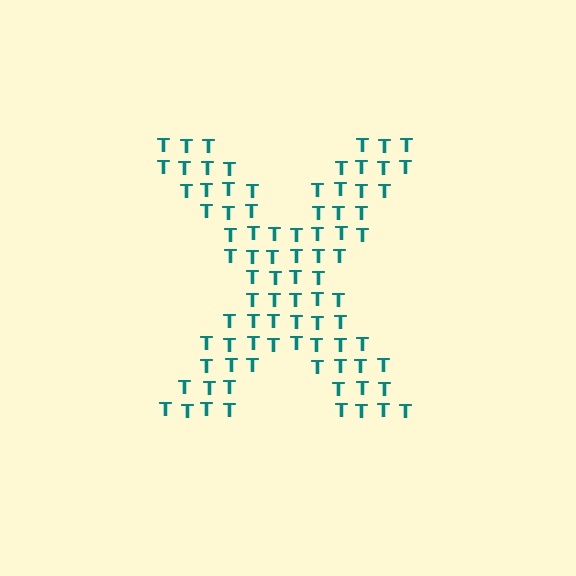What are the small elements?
The small elements are letter T's.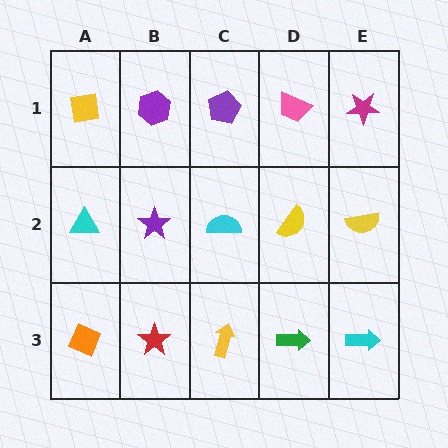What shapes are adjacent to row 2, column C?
A purple pentagon (row 1, column C), a yellow arrow (row 3, column C), a purple star (row 2, column B), a yellow semicircle (row 2, column D).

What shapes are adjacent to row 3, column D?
A yellow semicircle (row 2, column D), a yellow arrow (row 3, column C), a cyan arrow (row 3, column E).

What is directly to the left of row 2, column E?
A yellow semicircle.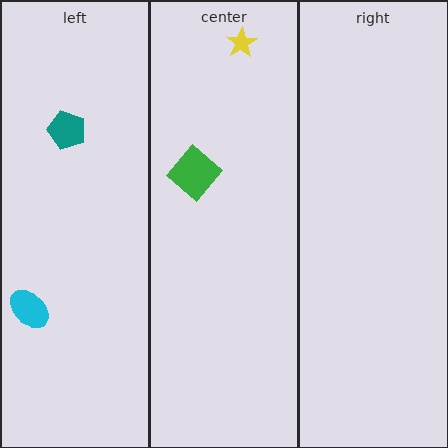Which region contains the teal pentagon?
The left region.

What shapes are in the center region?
The yellow star, the green diamond.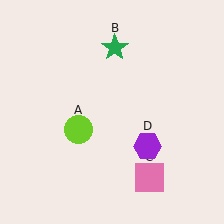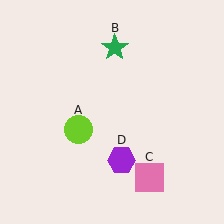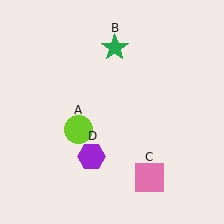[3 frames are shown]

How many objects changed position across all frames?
1 object changed position: purple hexagon (object D).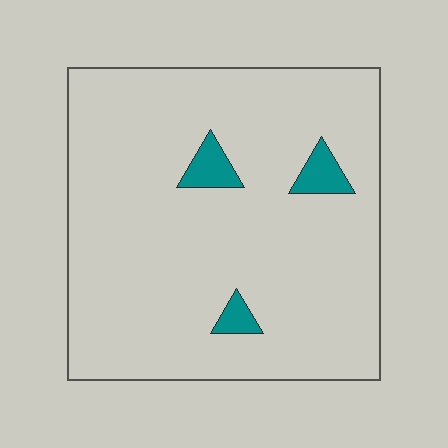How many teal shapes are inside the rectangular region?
3.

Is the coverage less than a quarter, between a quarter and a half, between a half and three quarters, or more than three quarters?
Less than a quarter.